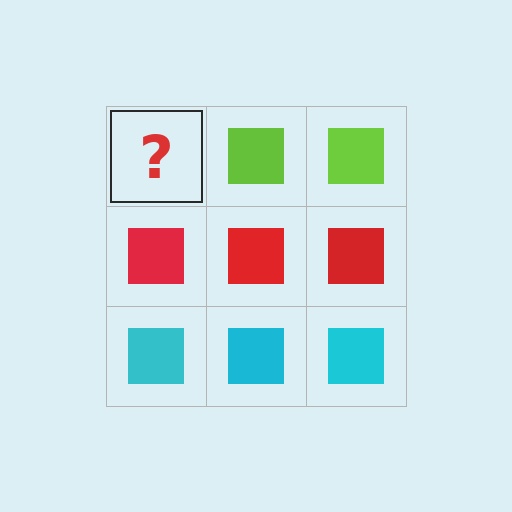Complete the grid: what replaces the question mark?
The question mark should be replaced with a lime square.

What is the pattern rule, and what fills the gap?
The rule is that each row has a consistent color. The gap should be filled with a lime square.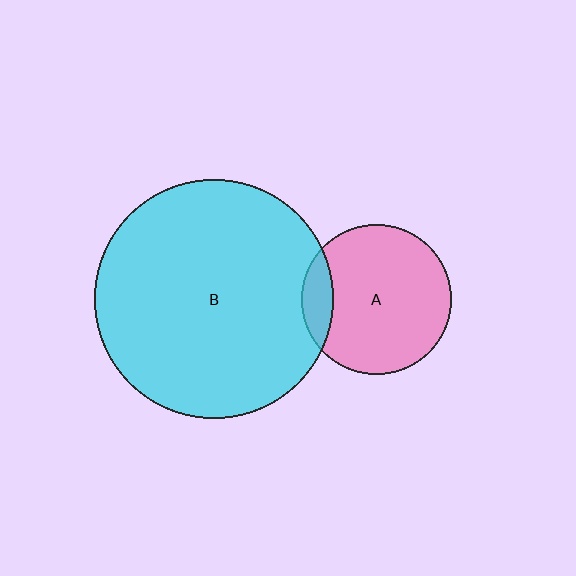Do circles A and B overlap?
Yes.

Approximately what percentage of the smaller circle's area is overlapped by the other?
Approximately 15%.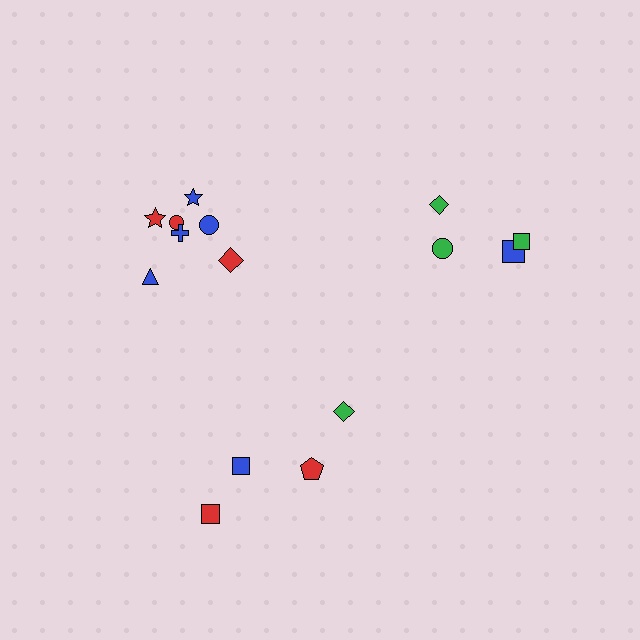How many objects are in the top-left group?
There are 7 objects.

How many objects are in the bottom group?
There are 4 objects.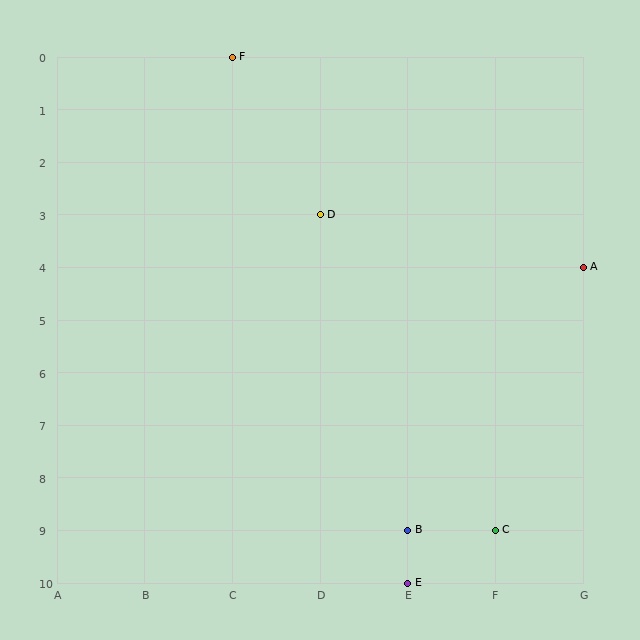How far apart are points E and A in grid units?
Points E and A are 2 columns and 6 rows apart (about 6.3 grid units diagonally).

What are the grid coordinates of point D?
Point D is at grid coordinates (D, 3).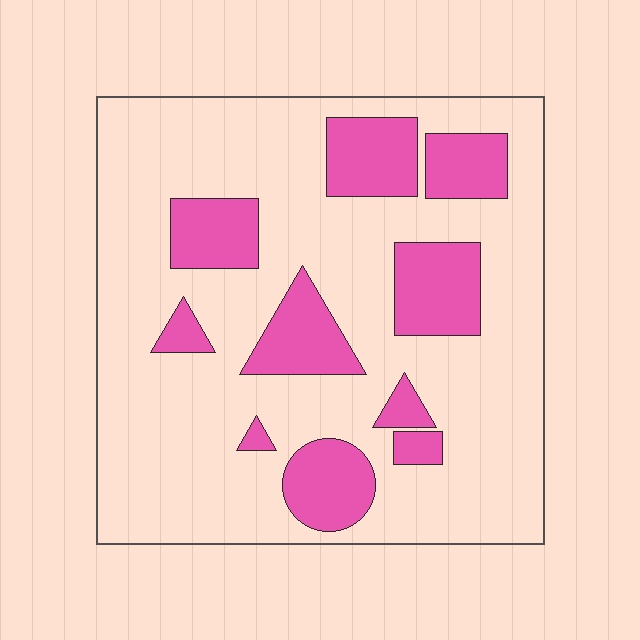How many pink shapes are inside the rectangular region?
10.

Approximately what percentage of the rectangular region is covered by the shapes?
Approximately 25%.